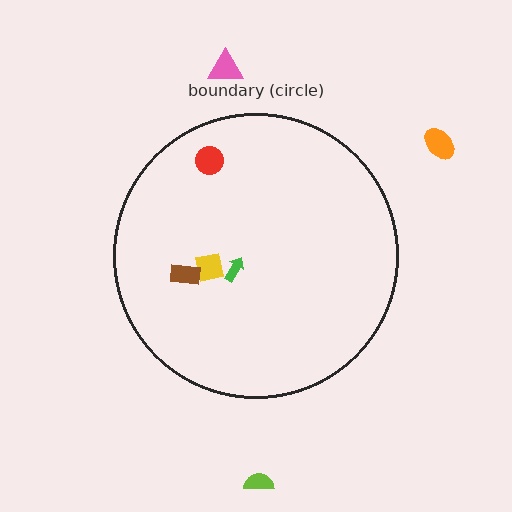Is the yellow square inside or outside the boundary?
Inside.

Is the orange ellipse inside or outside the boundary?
Outside.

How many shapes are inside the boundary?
4 inside, 3 outside.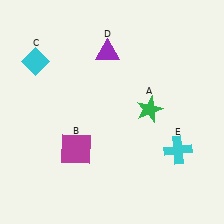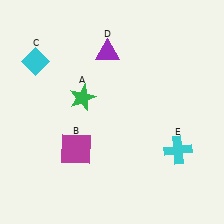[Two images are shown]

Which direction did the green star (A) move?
The green star (A) moved left.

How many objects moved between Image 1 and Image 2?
1 object moved between the two images.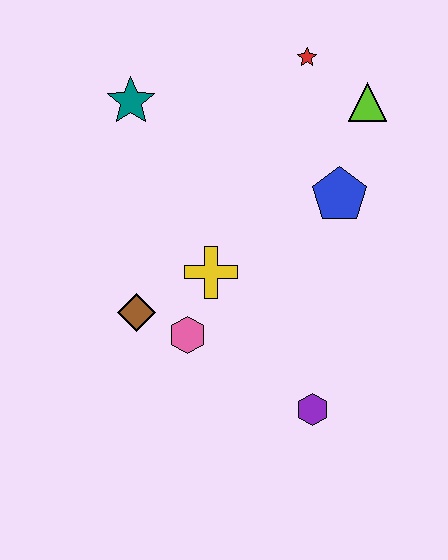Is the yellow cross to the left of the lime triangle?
Yes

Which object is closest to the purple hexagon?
The pink hexagon is closest to the purple hexagon.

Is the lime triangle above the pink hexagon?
Yes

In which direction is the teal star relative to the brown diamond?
The teal star is above the brown diamond.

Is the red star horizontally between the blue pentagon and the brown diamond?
Yes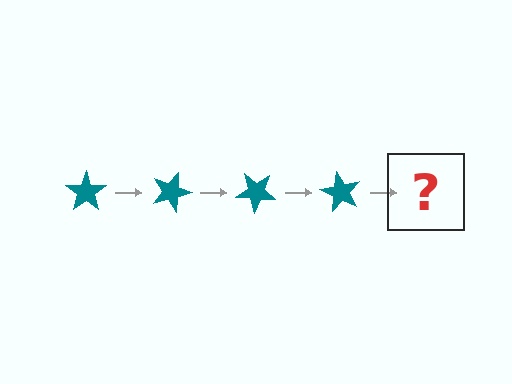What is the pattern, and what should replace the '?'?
The pattern is that the star rotates 20 degrees each step. The '?' should be a teal star rotated 80 degrees.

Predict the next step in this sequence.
The next step is a teal star rotated 80 degrees.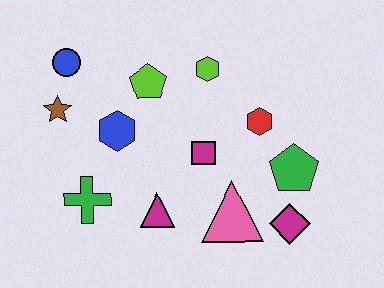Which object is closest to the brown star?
The blue circle is closest to the brown star.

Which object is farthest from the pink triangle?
The blue circle is farthest from the pink triangle.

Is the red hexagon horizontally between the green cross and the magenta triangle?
No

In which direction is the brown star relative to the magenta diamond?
The brown star is to the left of the magenta diamond.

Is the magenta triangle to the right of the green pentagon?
No